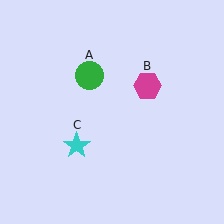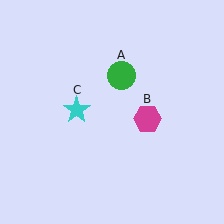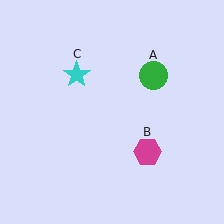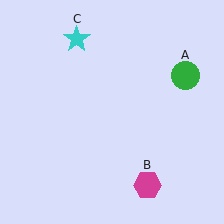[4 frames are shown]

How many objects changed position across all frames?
3 objects changed position: green circle (object A), magenta hexagon (object B), cyan star (object C).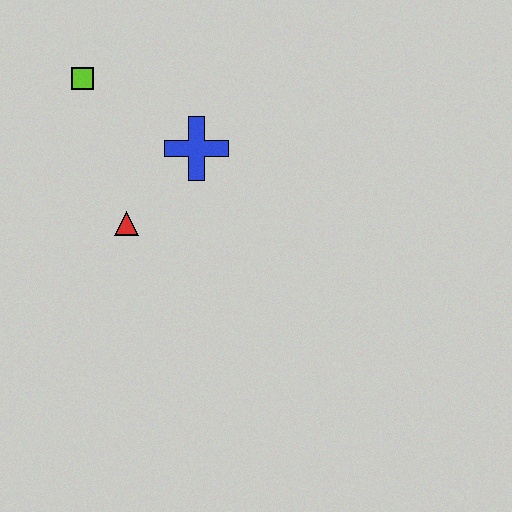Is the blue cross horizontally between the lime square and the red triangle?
No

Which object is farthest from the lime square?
The red triangle is farthest from the lime square.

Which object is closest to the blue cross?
The red triangle is closest to the blue cross.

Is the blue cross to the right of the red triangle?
Yes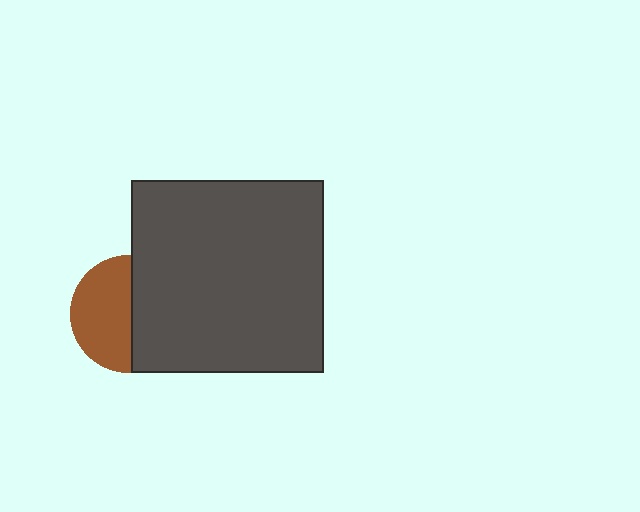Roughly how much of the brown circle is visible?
About half of it is visible (roughly 53%).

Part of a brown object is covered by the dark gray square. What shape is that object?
It is a circle.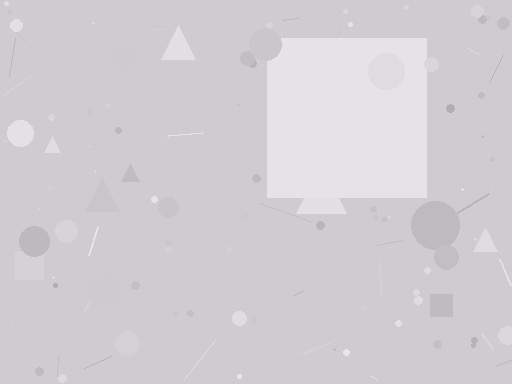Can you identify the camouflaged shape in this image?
The camouflaged shape is a square.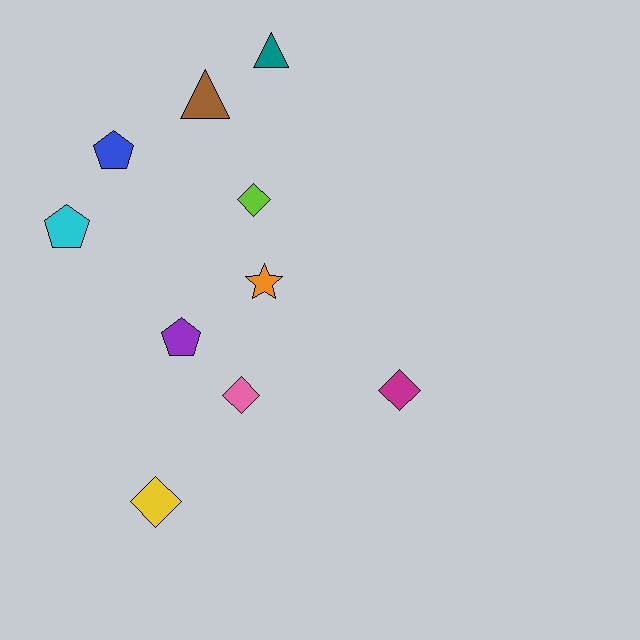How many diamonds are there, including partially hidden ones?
There are 4 diamonds.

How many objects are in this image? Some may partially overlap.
There are 10 objects.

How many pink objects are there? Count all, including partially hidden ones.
There is 1 pink object.